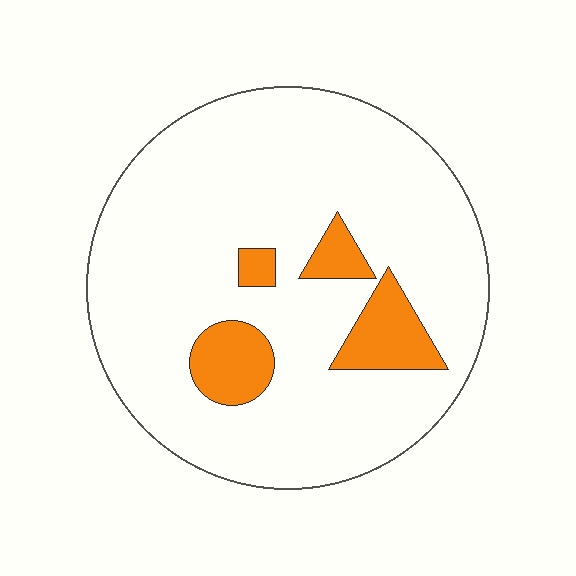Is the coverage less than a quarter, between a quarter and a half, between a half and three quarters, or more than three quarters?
Less than a quarter.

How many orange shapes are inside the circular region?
4.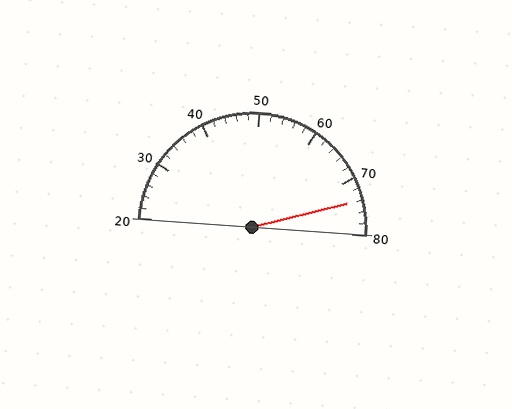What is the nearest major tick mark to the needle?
The nearest major tick mark is 70.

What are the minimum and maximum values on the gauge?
The gauge ranges from 20 to 80.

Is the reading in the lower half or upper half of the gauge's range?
The reading is in the upper half of the range (20 to 80).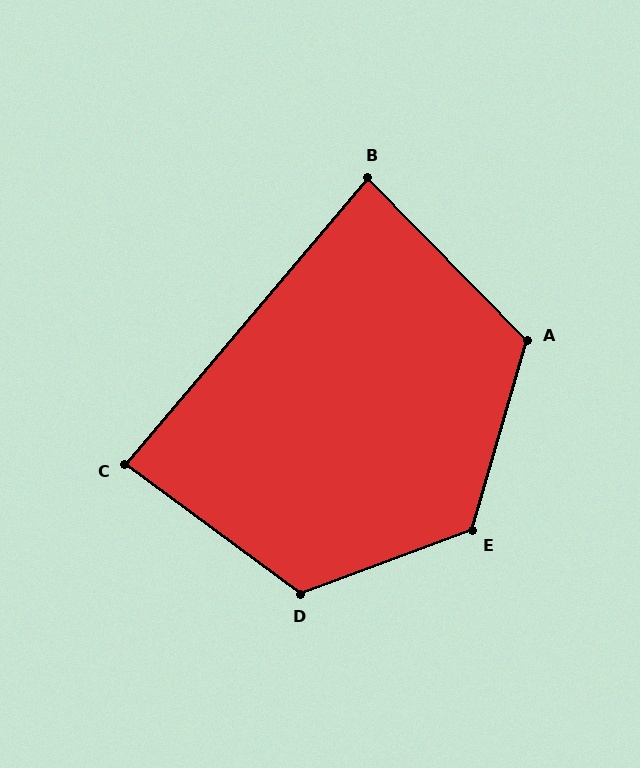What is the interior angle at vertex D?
Approximately 123 degrees (obtuse).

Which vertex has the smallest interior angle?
B, at approximately 85 degrees.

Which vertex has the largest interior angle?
E, at approximately 126 degrees.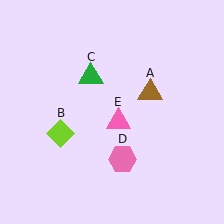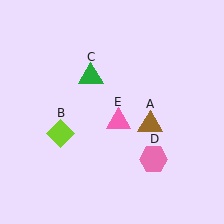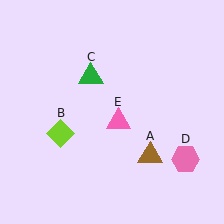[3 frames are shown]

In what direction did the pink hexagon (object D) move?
The pink hexagon (object D) moved right.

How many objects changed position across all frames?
2 objects changed position: brown triangle (object A), pink hexagon (object D).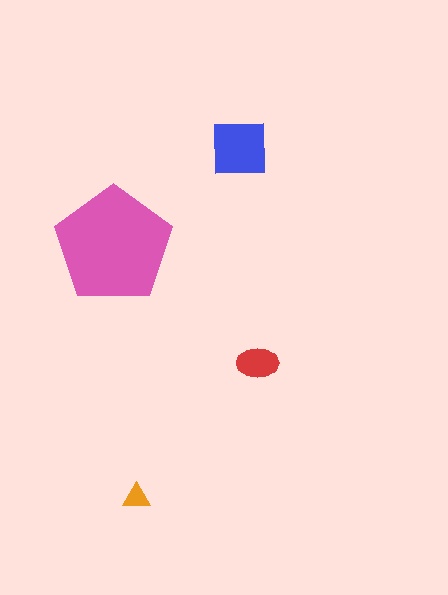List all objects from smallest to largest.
The orange triangle, the red ellipse, the blue square, the pink pentagon.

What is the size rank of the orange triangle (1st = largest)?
4th.